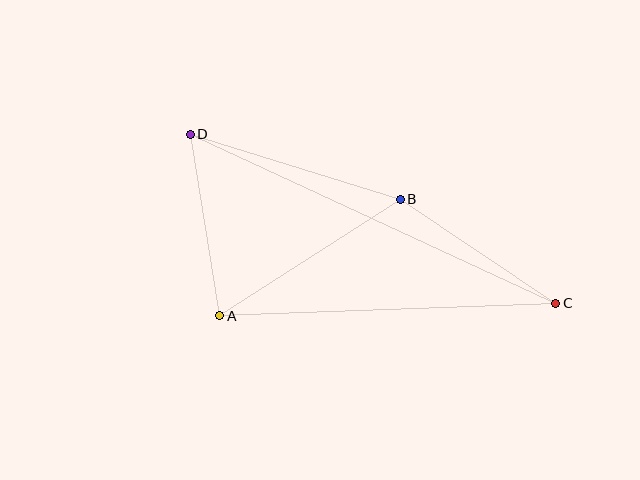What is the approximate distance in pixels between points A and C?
The distance between A and C is approximately 336 pixels.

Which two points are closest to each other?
Points A and D are closest to each other.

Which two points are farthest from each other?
Points C and D are farthest from each other.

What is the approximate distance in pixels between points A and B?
The distance between A and B is approximately 215 pixels.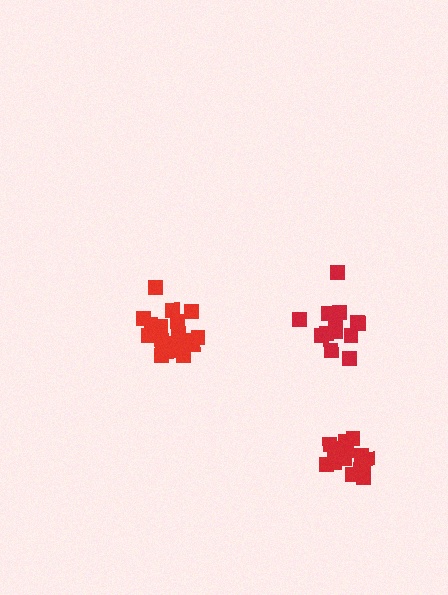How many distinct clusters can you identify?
There are 3 distinct clusters.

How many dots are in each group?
Group 1: 14 dots, Group 2: 15 dots, Group 3: 19 dots (48 total).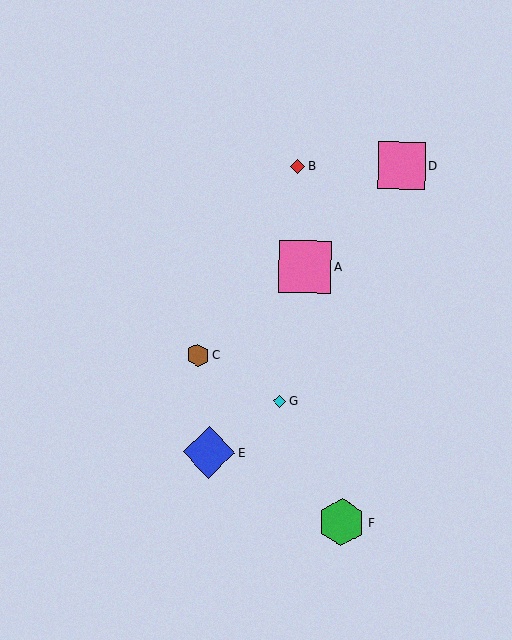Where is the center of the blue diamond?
The center of the blue diamond is at (209, 452).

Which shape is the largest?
The pink square (labeled A) is the largest.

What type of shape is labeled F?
Shape F is a green hexagon.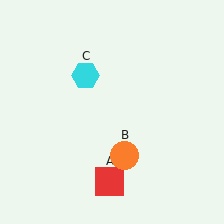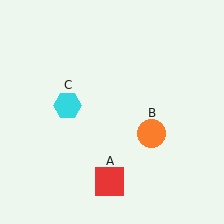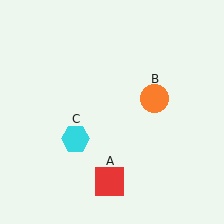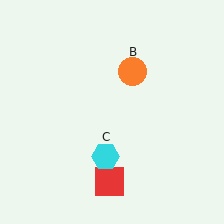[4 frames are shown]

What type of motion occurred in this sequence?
The orange circle (object B), cyan hexagon (object C) rotated counterclockwise around the center of the scene.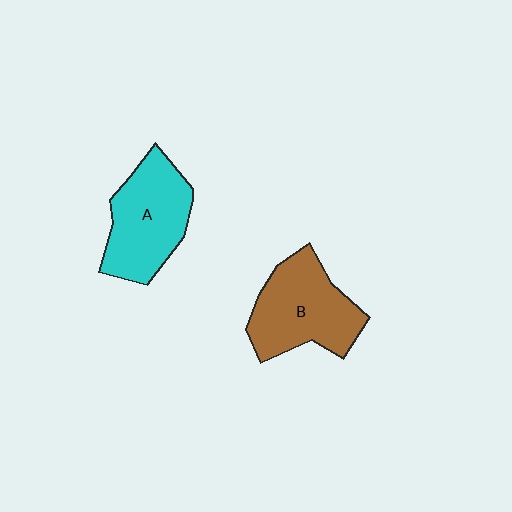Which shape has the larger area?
Shape B (brown).